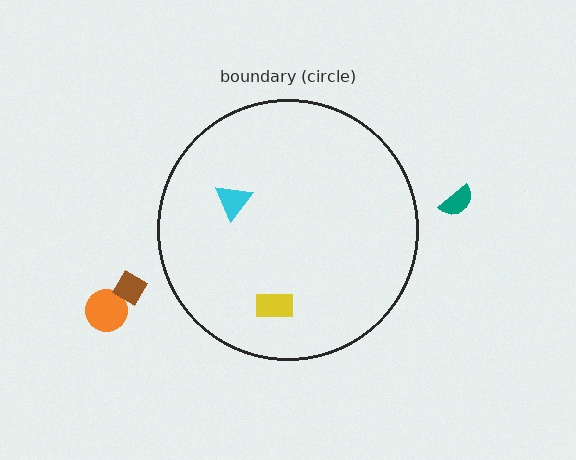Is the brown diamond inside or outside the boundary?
Outside.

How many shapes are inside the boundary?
2 inside, 3 outside.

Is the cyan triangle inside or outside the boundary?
Inside.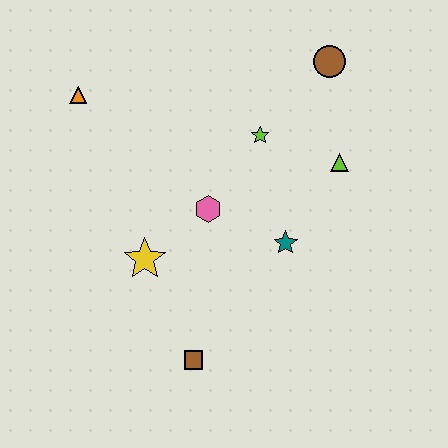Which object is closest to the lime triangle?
The lime star is closest to the lime triangle.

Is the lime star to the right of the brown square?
Yes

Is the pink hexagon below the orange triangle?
Yes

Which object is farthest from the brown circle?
The brown square is farthest from the brown circle.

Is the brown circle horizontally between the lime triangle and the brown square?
Yes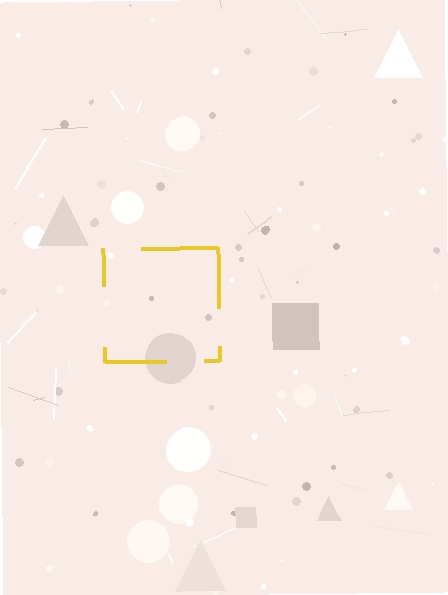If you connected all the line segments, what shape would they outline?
They would outline a square.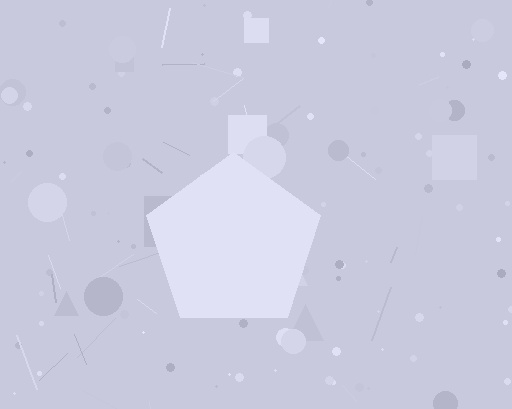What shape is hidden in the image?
A pentagon is hidden in the image.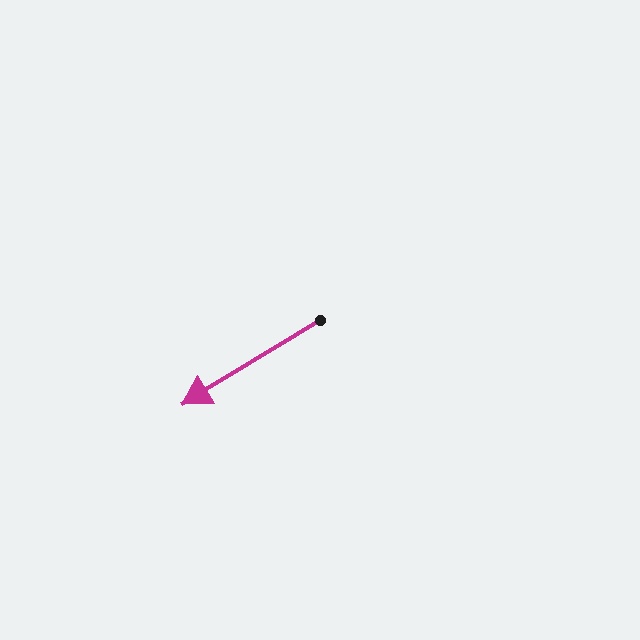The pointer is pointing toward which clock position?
Roughly 8 o'clock.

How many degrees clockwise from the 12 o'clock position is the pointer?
Approximately 239 degrees.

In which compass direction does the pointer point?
Southwest.